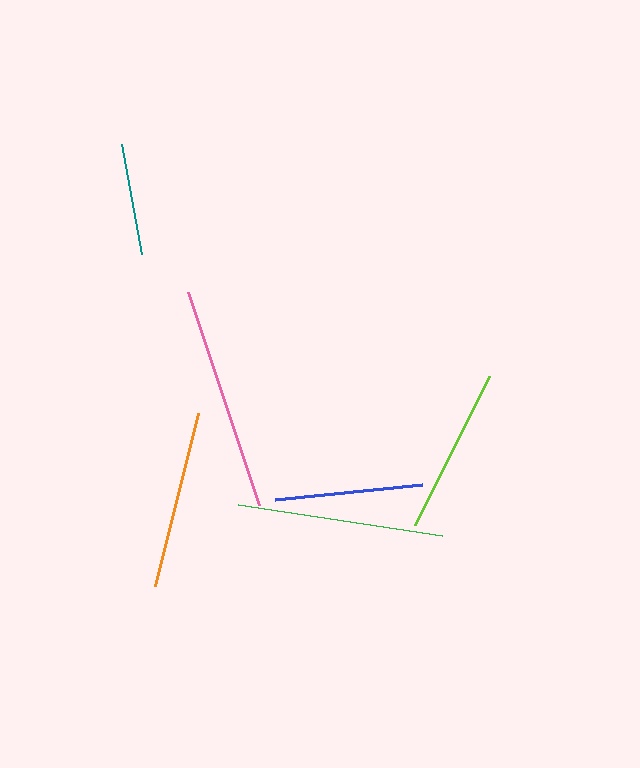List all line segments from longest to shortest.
From longest to shortest: pink, green, orange, lime, blue, teal.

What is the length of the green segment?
The green segment is approximately 207 pixels long.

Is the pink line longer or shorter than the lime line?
The pink line is longer than the lime line.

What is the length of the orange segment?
The orange segment is approximately 179 pixels long.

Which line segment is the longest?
The pink line is the longest at approximately 225 pixels.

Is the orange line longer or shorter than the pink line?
The pink line is longer than the orange line.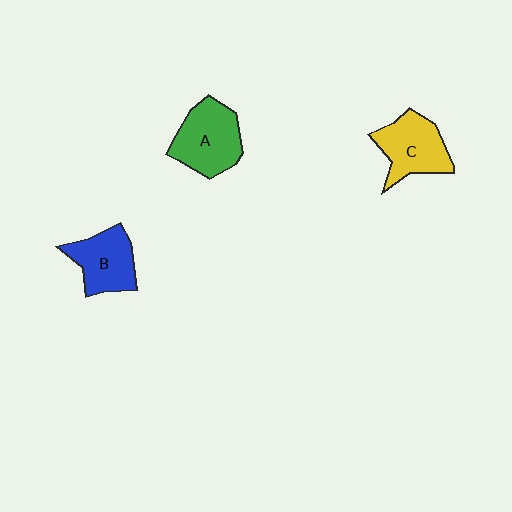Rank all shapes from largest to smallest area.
From largest to smallest: A (green), C (yellow), B (blue).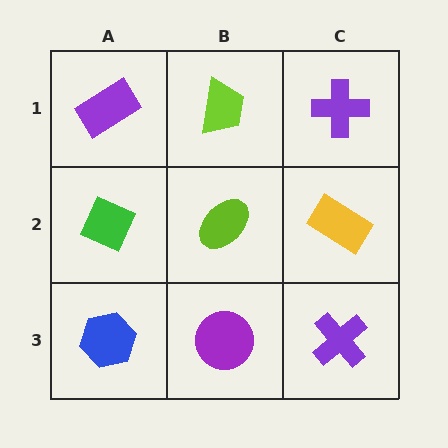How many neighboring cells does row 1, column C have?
2.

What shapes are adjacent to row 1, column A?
A green diamond (row 2, column A), a lime trapezoid (row 1, column B).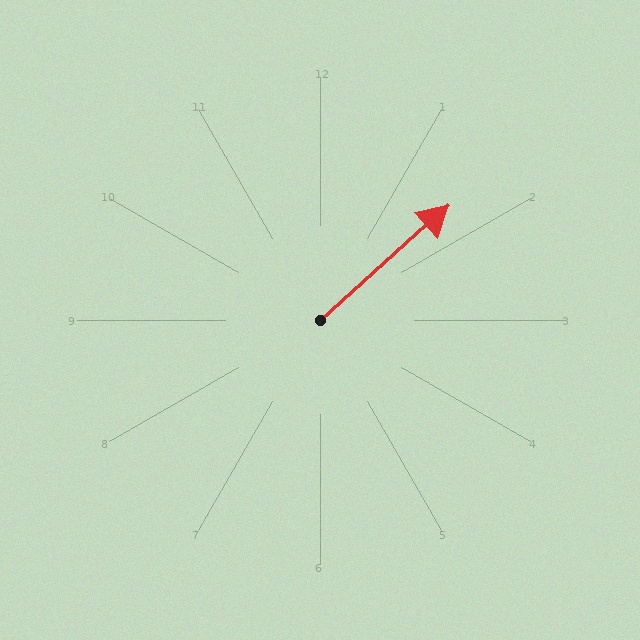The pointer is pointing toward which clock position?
Roughly 2 o'clock.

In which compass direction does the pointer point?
Northeast.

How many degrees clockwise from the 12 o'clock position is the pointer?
Approximately 48 degrees.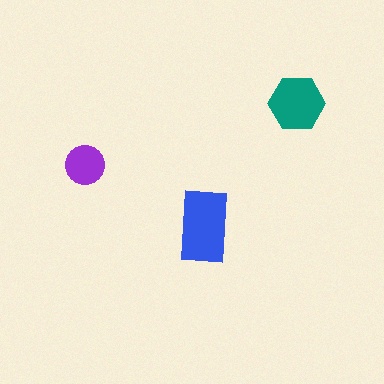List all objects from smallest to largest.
The purple circle, the teal hexagon, the blue rectangle.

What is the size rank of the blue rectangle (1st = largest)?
1st.